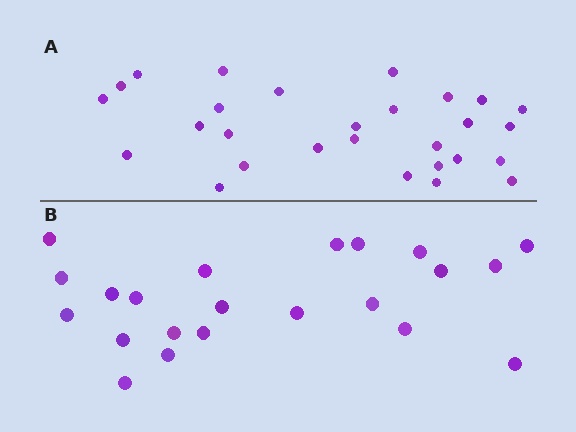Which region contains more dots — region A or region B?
Region A (the top region) has more dots.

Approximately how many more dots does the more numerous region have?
Region A has about 6 more dots than region B.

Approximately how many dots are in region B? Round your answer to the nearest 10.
About 20 dots. (The exact count is 22, which rounds to 20.)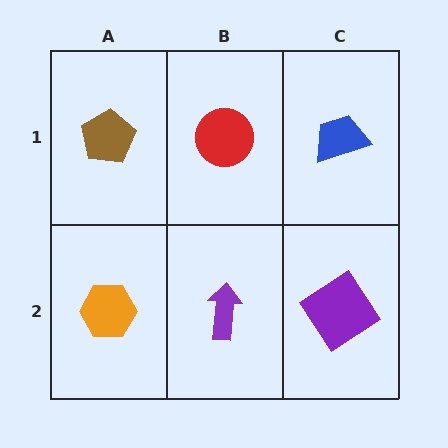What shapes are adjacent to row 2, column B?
A red circle (row 1, column B), an orange hexagon (row 2, column A), a purple diamond (row 2, column C).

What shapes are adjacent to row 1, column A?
An orange hexagon (row 2, column A), a red circle (row 1, column B).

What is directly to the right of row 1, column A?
A red circle.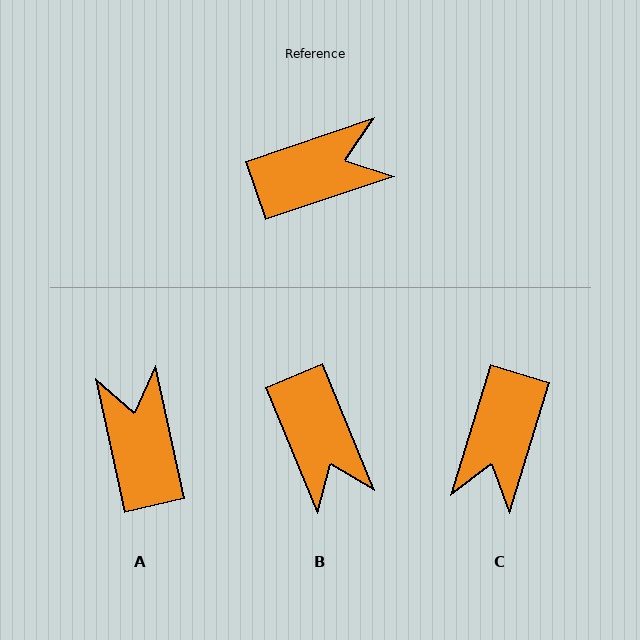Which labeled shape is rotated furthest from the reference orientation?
C, about 126 degrees away.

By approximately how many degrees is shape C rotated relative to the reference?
Approximately 126 degrees clockwise.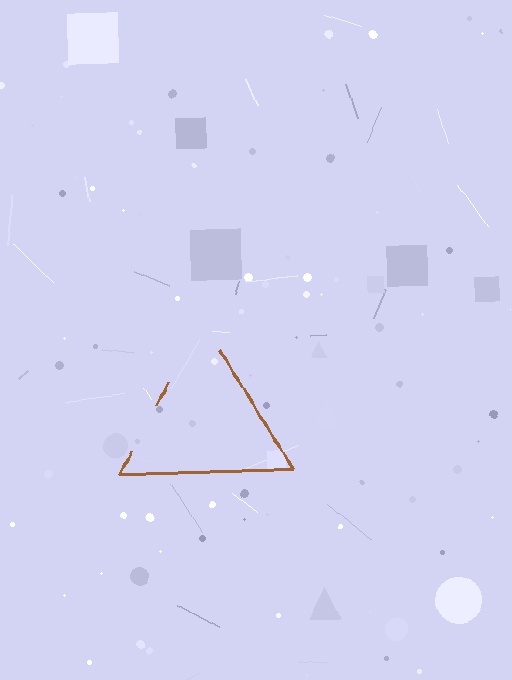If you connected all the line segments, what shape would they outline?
They would outline a triangle.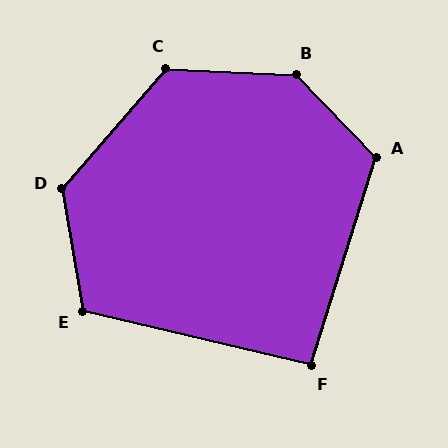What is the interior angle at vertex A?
Approximately 119 degrees (obtuse).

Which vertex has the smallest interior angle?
F, at approximately 94 degrees.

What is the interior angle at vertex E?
Approximately 113 degrees (obtuse).